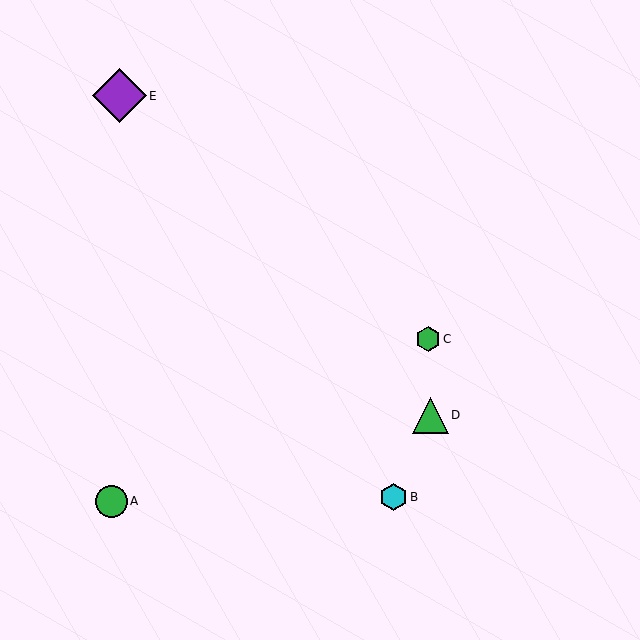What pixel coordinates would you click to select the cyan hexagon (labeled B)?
Click at (393, 497) to select the cyan hexagon B.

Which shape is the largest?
The purple diamond (labeled E) is the largest.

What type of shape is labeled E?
Shape E is a purple diamond.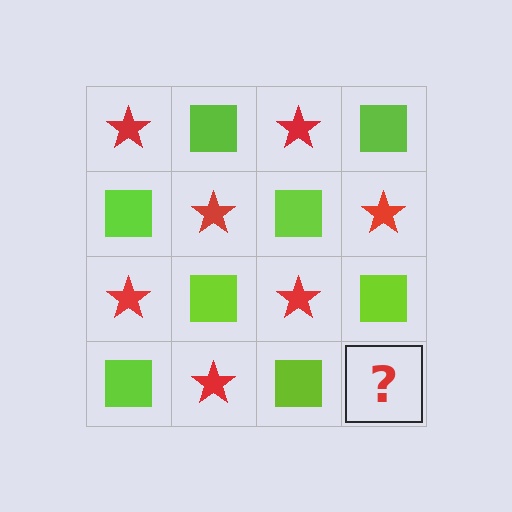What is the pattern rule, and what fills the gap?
The rule is that it alternates red star and lime square in a checkerboard pattern. The gap should be filled with a red star.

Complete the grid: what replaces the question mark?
The question mark should be replaced with a red star.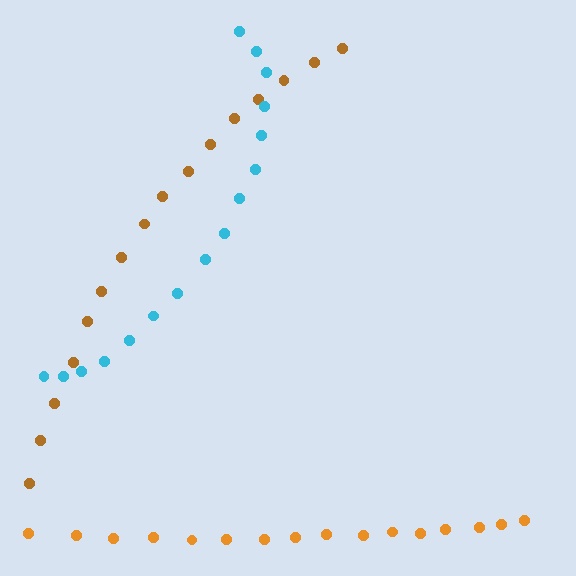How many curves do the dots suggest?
There are 3 distinct paths.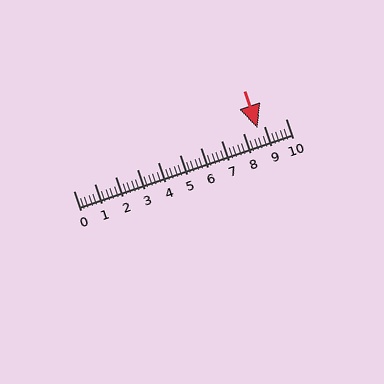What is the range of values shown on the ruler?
The ruler shows values from 0 to 10.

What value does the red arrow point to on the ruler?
The red arrow points to approximately 8.7.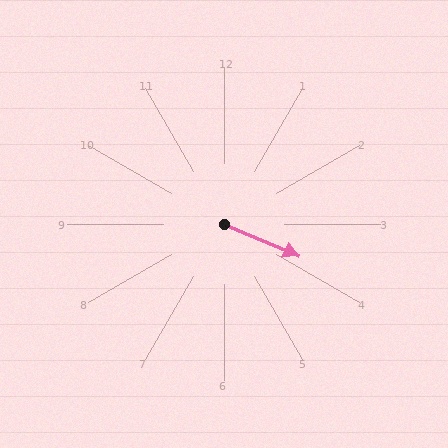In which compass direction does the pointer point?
Southeast.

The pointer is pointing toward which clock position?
Roughly 4 o'clock.